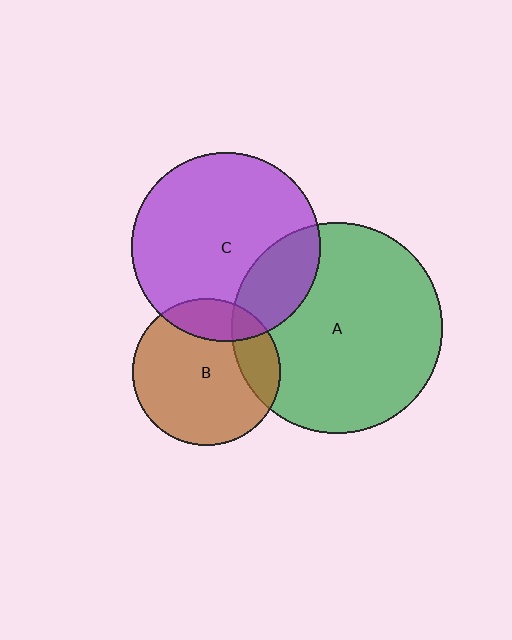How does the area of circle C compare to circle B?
Approximately 1.6 times.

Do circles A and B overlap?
Yes.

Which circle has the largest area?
Circle A (green).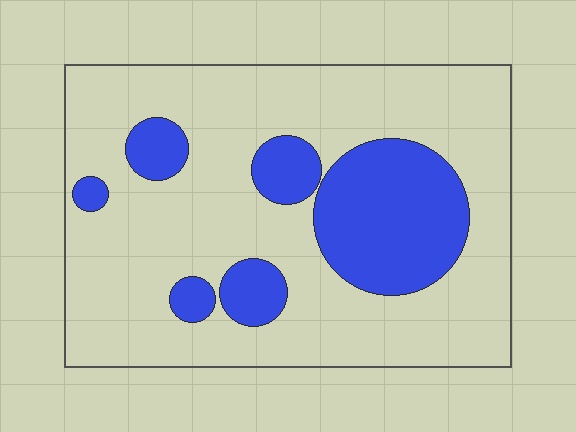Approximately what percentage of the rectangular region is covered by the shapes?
Approximately 25%.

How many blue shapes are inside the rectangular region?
6.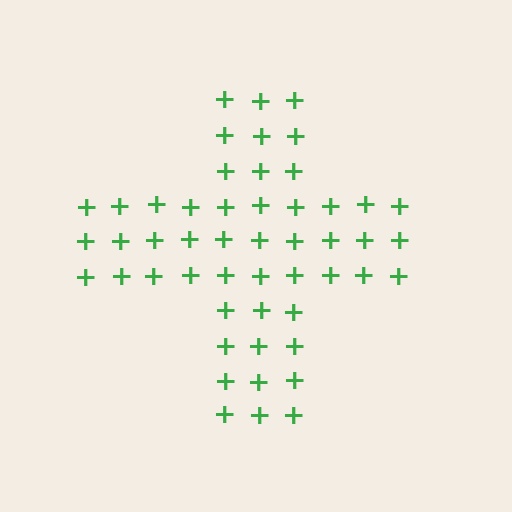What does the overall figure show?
The overall figure shows a cross.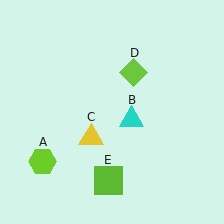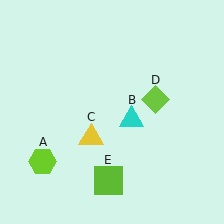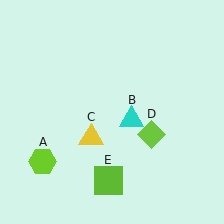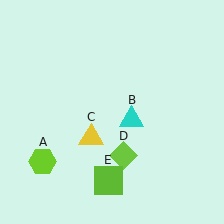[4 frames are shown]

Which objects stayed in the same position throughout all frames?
Lime hexagon (object A) and cyan triangle (object B) and yellow triangle (object C) and lime square (object E) remained stationary.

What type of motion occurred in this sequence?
The lime diamond (object D) rotated clockwise around the center of the scene.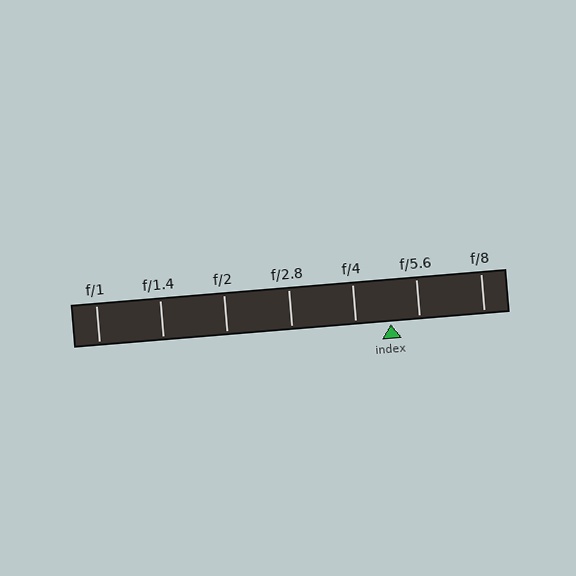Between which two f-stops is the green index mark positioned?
The index mark is between f/4 and f/5.6.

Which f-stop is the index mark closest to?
The index mark is closest to f/5.6.